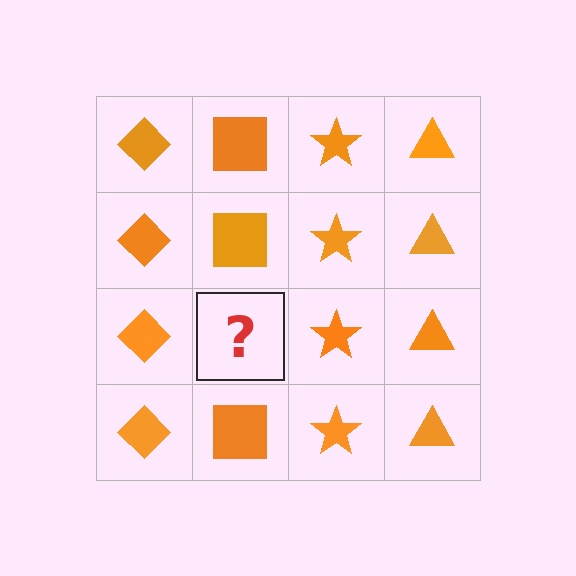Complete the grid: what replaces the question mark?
The question mark should be replaced with an orange square.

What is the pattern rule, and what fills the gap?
The rule is that each column has a consistent shape. The gap should be filled with an orange square.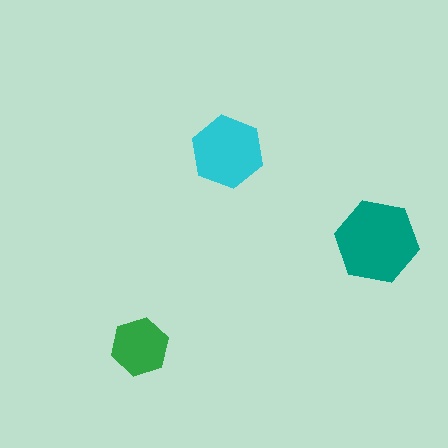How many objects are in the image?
There are 3 objects in the image.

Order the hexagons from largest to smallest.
the teal one, the cyan one, the green one.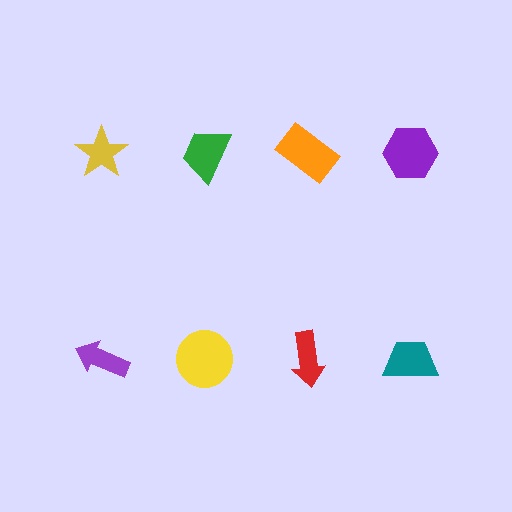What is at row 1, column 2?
A green trapezoid.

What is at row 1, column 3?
An orange rectangle.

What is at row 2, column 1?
A purple arrow.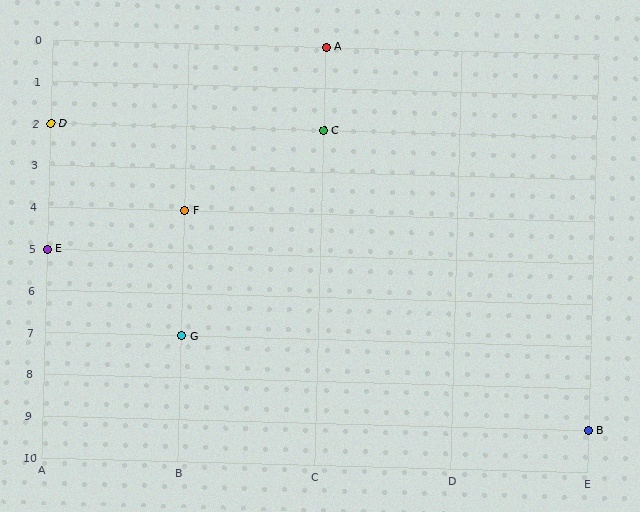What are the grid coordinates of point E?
Point E is at grid coordinates (A, 5).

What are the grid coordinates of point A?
Point A is at grid coordinates (C, 0).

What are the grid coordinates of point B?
Point B is at grid coordinates (E, 9).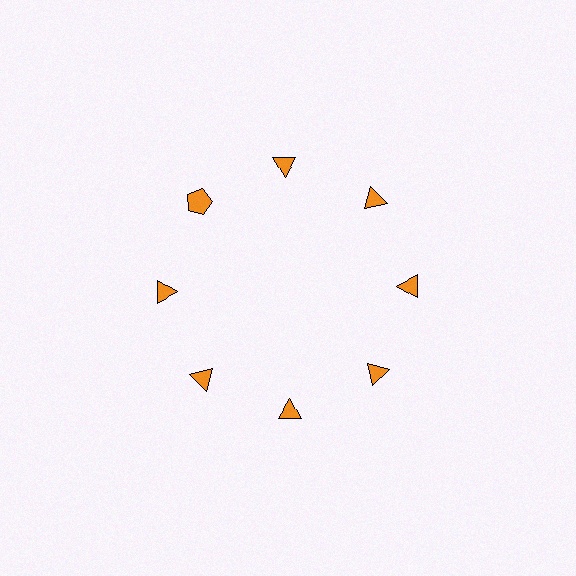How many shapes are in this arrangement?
There are 8 shapes arranged in a ring pattern.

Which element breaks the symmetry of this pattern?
The orange pentagon at roughly the 10 o'clock position breaks the symmetry. All other shapes are orange triangles.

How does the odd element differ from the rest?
It has a different shape: pentagon instead of triangle.